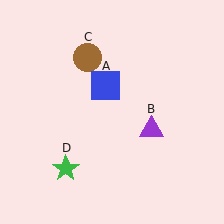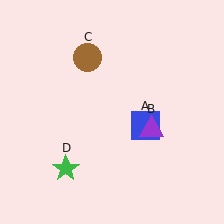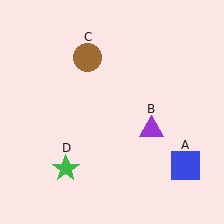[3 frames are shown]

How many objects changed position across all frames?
1 object changed position: blue square (object A).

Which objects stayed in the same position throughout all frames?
Purple triangle (object B) and brown circle (object C) and green star (object D) remained stationary.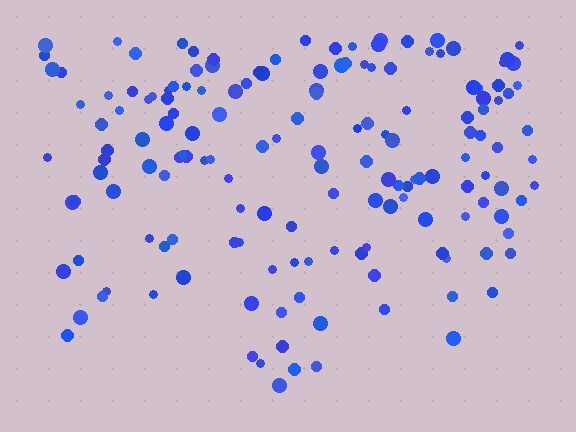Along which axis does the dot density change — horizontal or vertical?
Vertical.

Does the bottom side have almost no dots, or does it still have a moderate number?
Still a moderate number, just noticeably fewer than the top.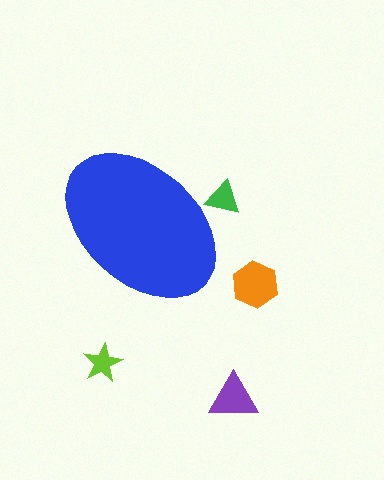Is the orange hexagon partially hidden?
No, the orange hexagon is fully visible.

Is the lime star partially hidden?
No, the lime star is fully visible.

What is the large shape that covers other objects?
A blue ellipse.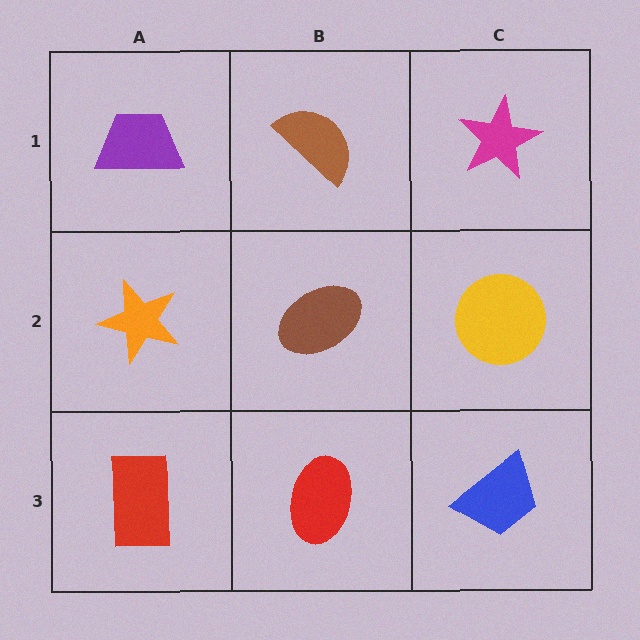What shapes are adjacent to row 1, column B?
A brown ellipse (row 2, column B), a purple trapezoid (row 1, column A), a magenta star (row 1, column C).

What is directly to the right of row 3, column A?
A red ellipse.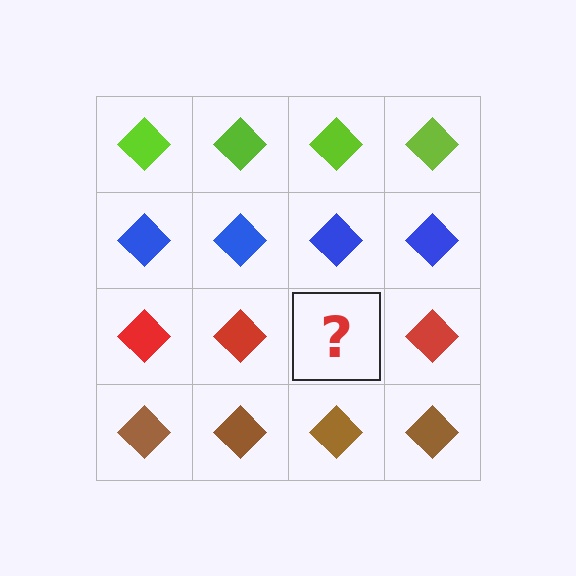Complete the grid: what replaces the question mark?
The question mark should be replaced with a red diamond.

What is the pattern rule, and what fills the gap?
The rule is that each row has a consistent color. The gap should be filled with a red diamond.